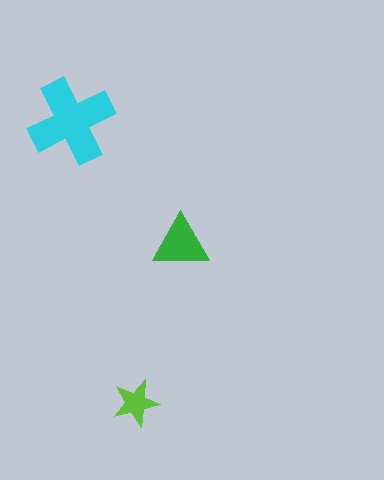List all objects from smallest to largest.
The lime star, the green triangle, the cyan cross.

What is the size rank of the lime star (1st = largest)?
3rd.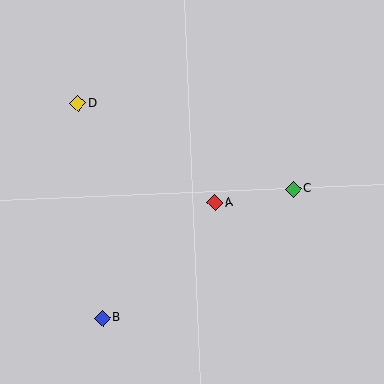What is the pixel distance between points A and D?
The distance between A and D is 170 pixels.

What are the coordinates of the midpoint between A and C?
The midpoint between A and C is at (254, 196).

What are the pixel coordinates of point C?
Point C is at (293, 189).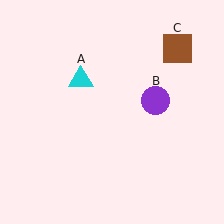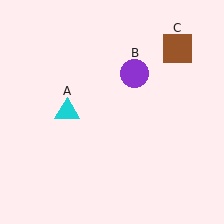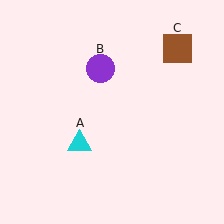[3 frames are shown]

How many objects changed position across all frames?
2 objects changed position: cyan triangle (object A), purple circle (object B).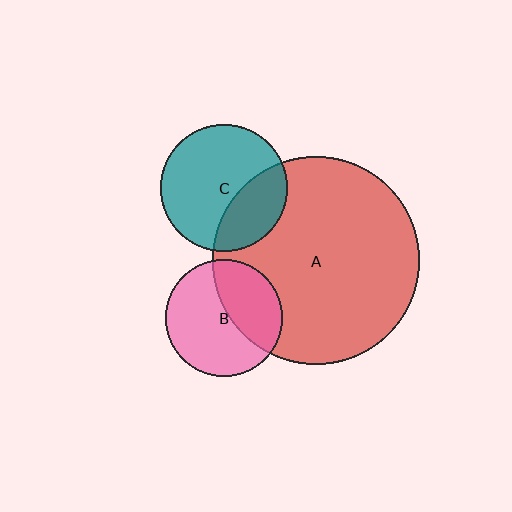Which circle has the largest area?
Circle A (red).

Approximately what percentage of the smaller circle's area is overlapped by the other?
Approximately 40%.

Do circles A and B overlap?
Yes.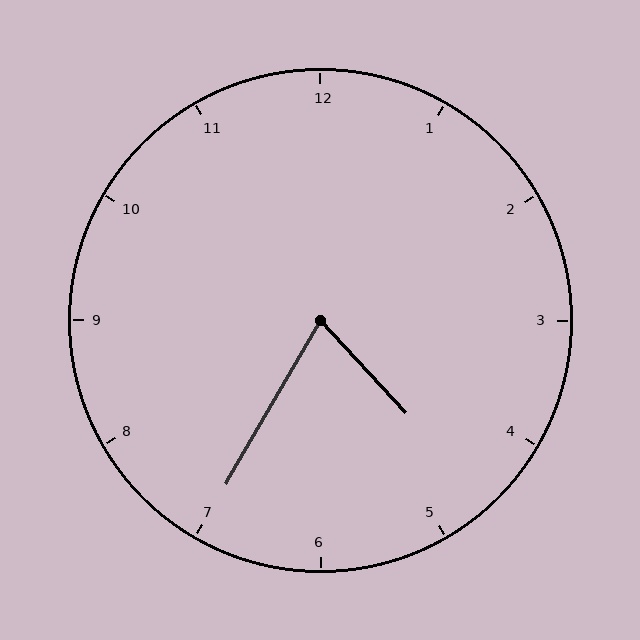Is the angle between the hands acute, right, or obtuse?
It is acute.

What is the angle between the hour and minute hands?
Approximately 72 degrees.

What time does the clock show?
4:35.